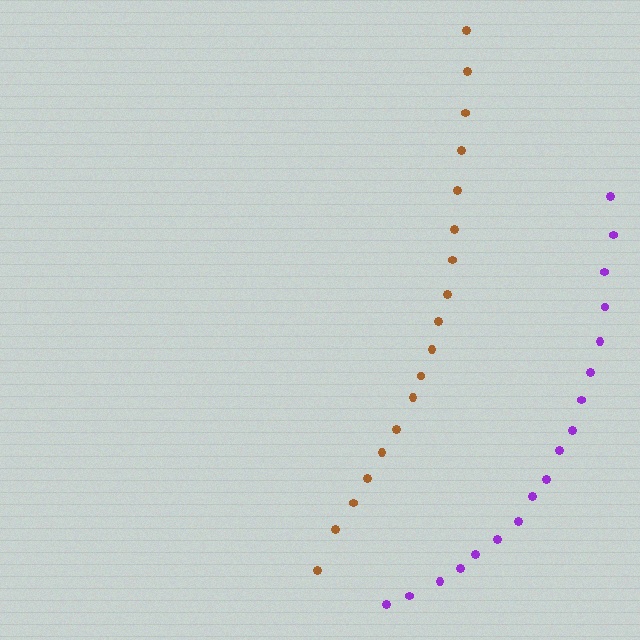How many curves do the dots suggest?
There are 2 distinct paths.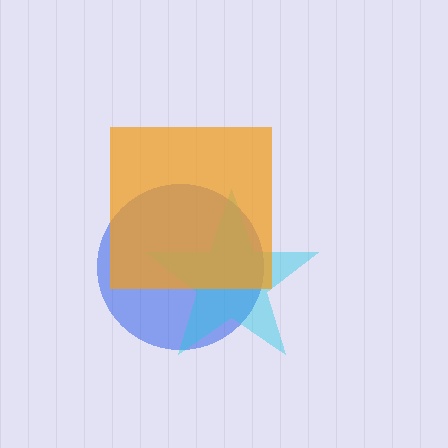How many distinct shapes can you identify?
There are 3 distinct shapes: a blue circle, a cyan star, an orange square.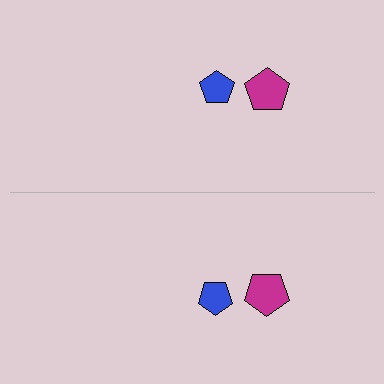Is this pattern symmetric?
Yes, this pattern has bilateral (reflection) symmetry.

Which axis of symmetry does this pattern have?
The pattern has a horizontal axis of symmetry running through the center of the image.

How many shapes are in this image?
There are 4 shapes in this image.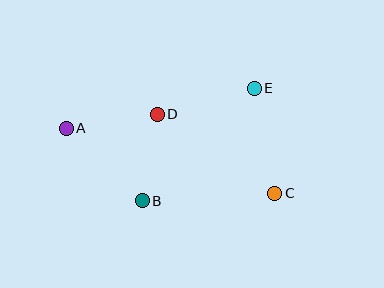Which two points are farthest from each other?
Points A and C are farthest from each other.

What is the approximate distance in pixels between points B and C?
The distance between B and C is approximately 133 pixels.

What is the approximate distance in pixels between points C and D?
The distance between C and D is approximately 142 pixels.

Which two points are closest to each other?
Points B and D are closest to each other.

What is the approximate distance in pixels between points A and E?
The distance between A and E is approximately 192 pixels.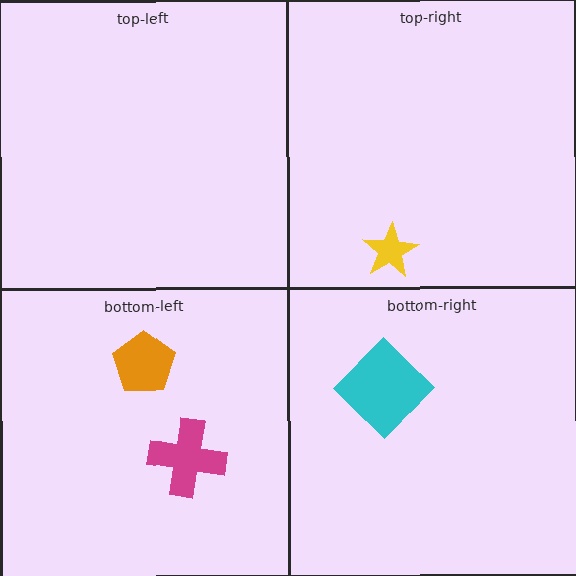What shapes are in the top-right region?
The yellow star.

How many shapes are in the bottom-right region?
1.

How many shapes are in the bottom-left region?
2.